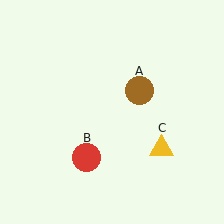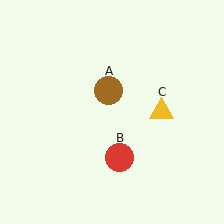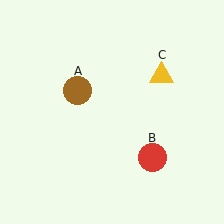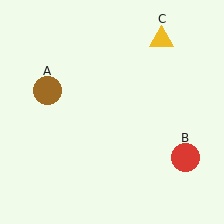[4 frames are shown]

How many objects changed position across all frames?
3 objects changed position: brown circle (object A), red circle (object B), yellow triangle (object C).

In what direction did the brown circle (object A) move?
The brown circle (object A) moved left.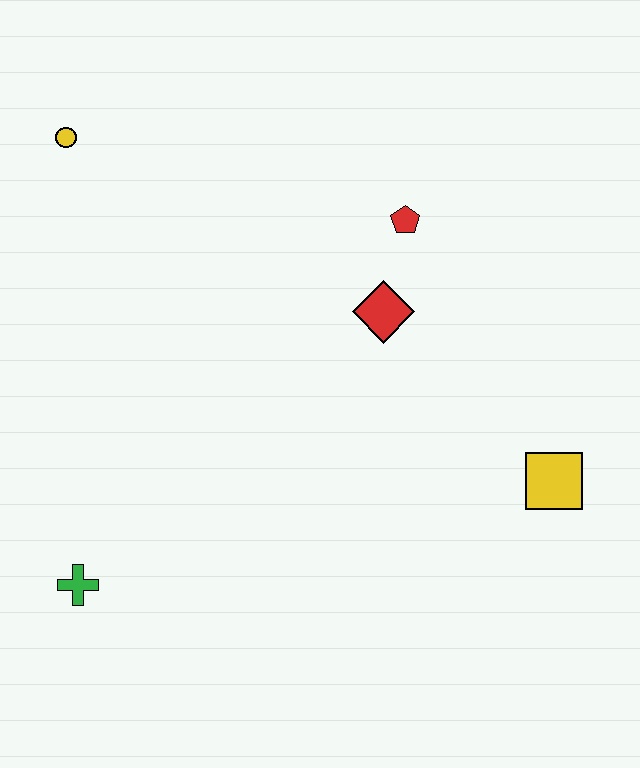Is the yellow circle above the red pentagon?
Yes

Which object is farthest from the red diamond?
The green cross is farthest from the red diamond.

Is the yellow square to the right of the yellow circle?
Yes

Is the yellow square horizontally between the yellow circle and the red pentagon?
No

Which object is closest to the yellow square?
The red diamond is closest to the yellow square.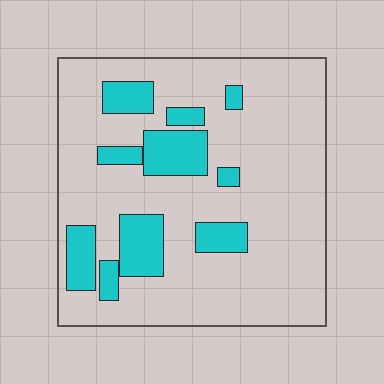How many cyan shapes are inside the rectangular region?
10.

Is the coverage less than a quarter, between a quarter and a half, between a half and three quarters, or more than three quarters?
Less than a quarter.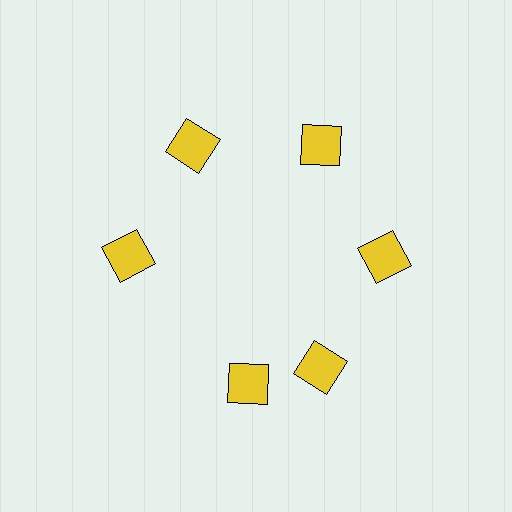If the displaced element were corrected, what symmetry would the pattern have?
It would have 6-fold rotational symmetry — the pattern would map onto itself every 60 degrees.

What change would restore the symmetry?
The symmetry would be restored by rotating it back into even spacing with its neighbors so that all 6 squares sit at equal angles and equal distance from the center.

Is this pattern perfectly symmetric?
No. The 6 yellow squares are arranged in a ring, but one element near the 7 o'clock position is rotated out of alignment along the ring, breaking the 6-fold rotational symmetry.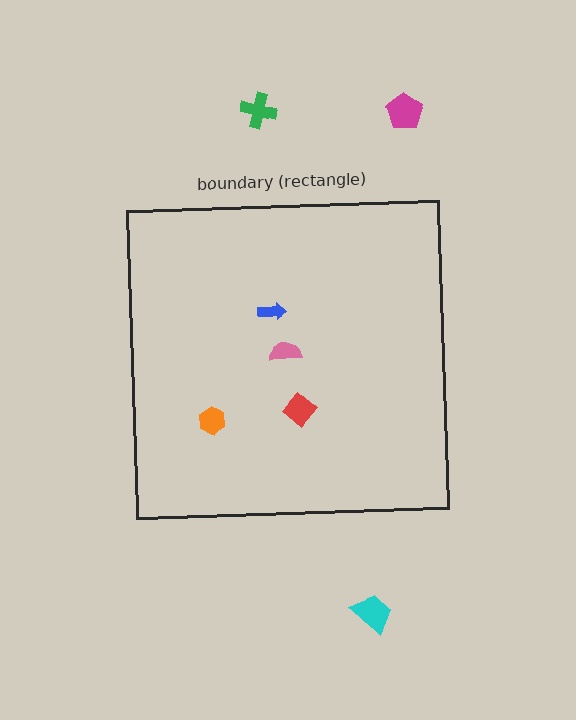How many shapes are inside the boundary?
4 inside, 3 outside.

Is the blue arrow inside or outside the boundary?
Inside.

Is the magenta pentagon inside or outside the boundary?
Outside.